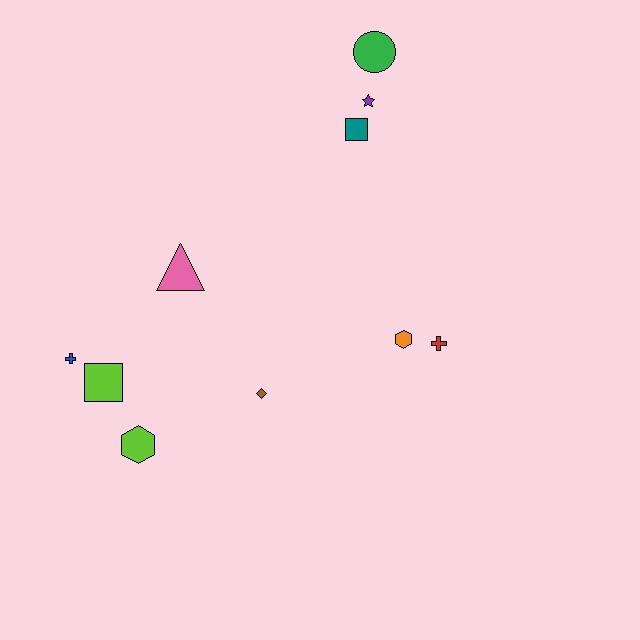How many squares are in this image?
There are 2 squares.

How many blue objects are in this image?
There is 1 blue object.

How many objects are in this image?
There are 10 objects.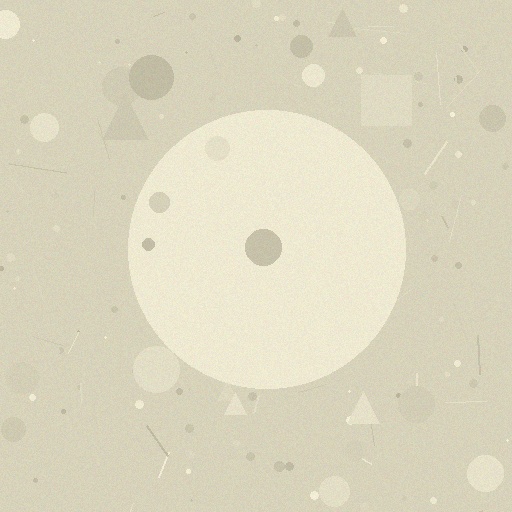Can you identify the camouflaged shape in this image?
The camouflaged shape is a circle.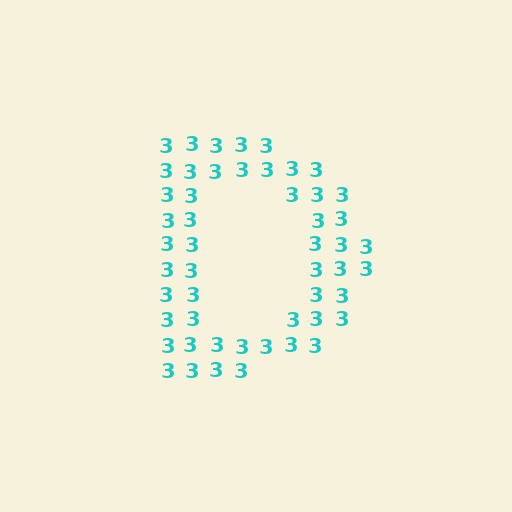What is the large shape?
The large shape is the letter D.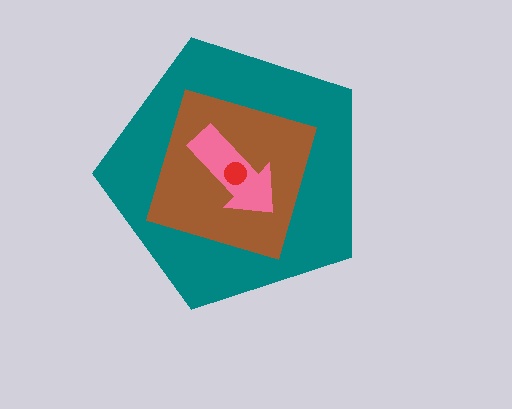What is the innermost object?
The red circle.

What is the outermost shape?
The teal pentagon.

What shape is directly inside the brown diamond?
The pink arrow.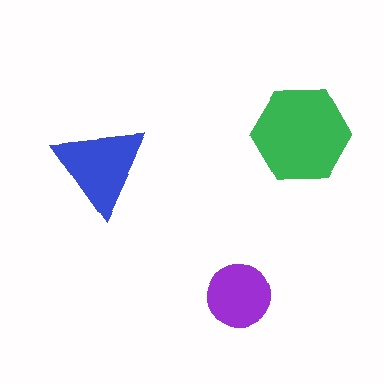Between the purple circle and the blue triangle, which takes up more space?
The blue triangle.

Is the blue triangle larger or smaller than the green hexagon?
Smaller.